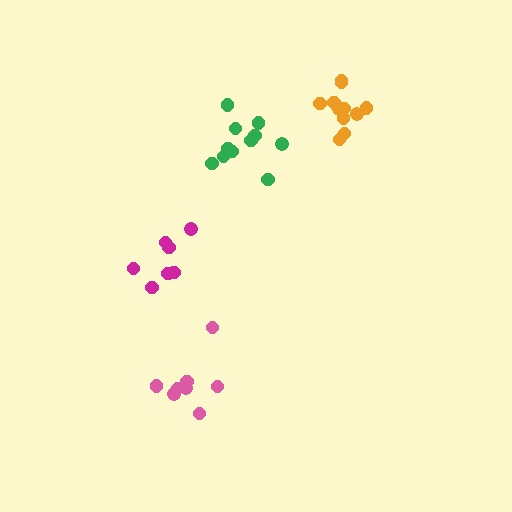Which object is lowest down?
The pink cluster is bottommost.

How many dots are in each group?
Group 1: 11 dots, Group 2: 7 dots, Group 3: 8 dots, Group 4: 11 dots (37 total).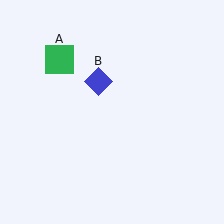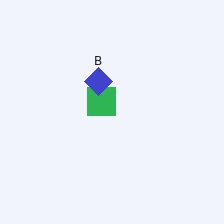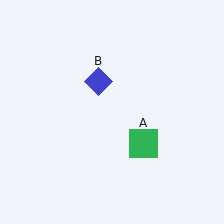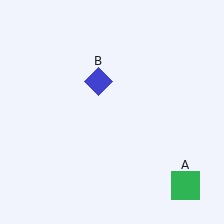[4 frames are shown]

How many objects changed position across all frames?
1 object changed position: green square (object A).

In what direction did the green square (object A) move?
The green square (object A) moved down and to the right.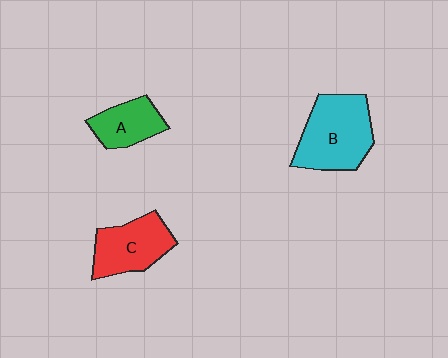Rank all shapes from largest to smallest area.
From largest to smallest: B (cyan), C (red), A (green).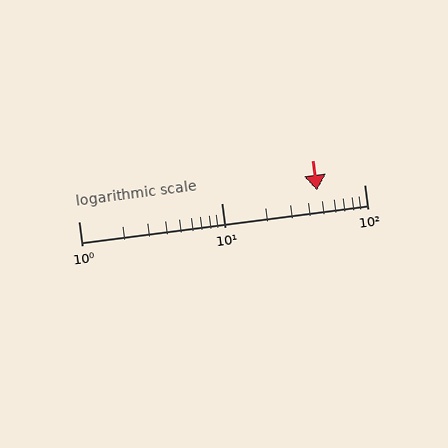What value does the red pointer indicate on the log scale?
The pointer indicates approximately 47.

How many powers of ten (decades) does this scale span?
The scale spans 2 decades, from 1 to 100.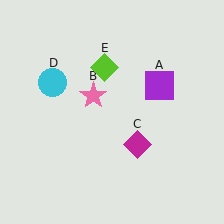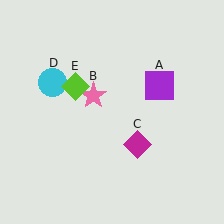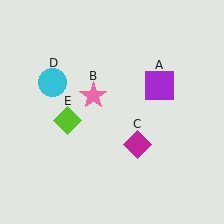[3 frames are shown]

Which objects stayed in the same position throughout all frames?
Purple square (object A) and pink star (object B) and magenta diamond (object C) and cyan circle (object D) remained stationary.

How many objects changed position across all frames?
1 object changed position: lime diamond (object E).